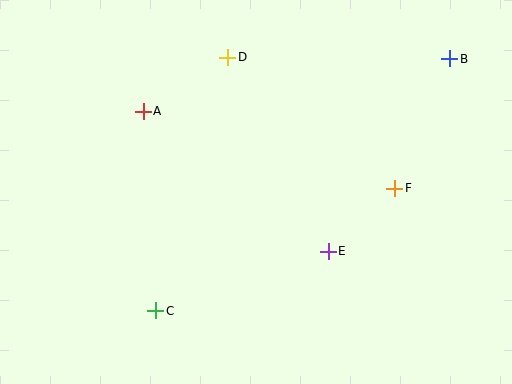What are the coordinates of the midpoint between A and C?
The midpoint between A and C is at (150, 211).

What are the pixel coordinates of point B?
Point B is at (450, 59).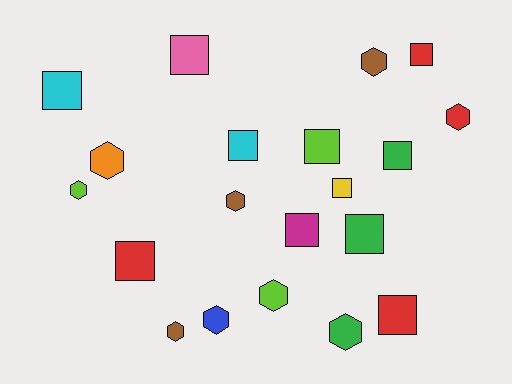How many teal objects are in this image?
There are no teal objects.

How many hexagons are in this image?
There are 9 hexagons.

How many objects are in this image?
There are 20 objects.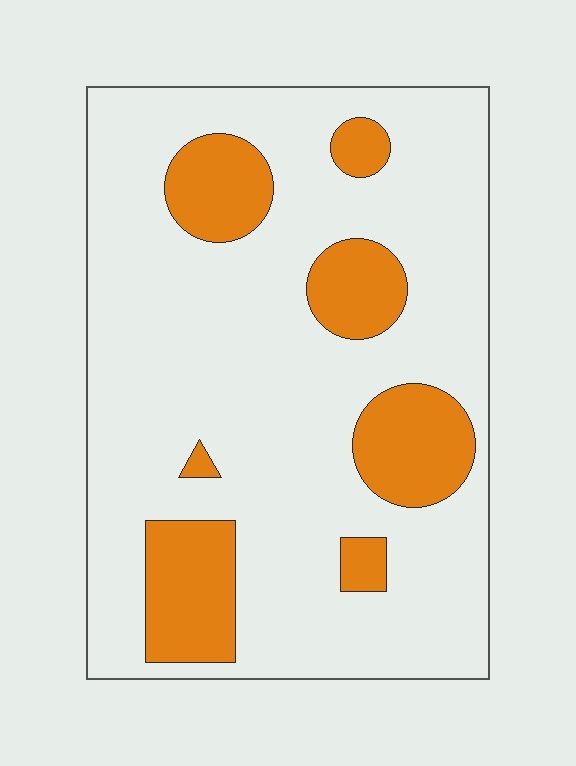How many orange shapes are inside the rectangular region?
7.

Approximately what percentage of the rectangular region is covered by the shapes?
Approximately 20%.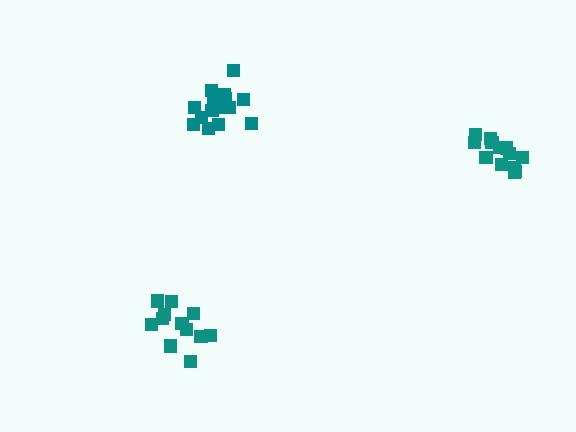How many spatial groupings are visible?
There are 3 spatial groupings.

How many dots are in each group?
Group 1: 18 dots, Group 2: 13 dots, Group 3: 12 dots (43 total).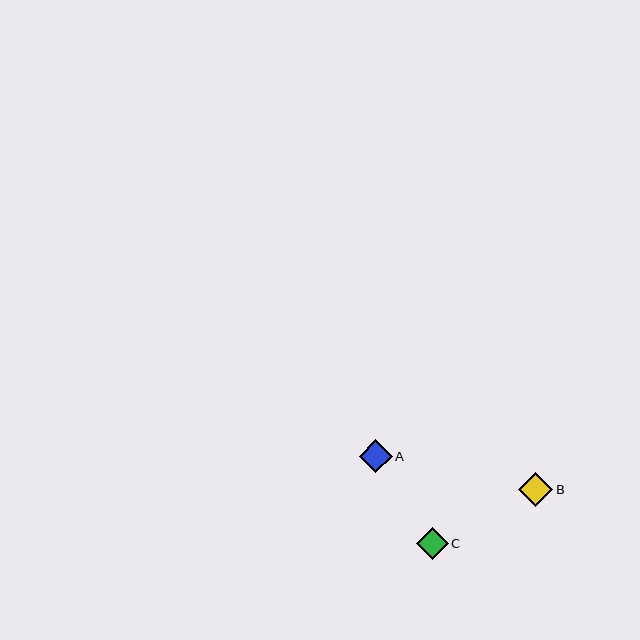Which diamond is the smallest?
Diamond C is the smallest with a size of approximately 32 pixels.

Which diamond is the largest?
Diamond B is the largest with a size of approximately 34 pixels.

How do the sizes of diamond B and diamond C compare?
Diamond B and diamond C are approximately the same size.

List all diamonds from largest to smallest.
From largest to smallest: B, A, C.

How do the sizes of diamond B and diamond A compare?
Diamond B and diamond A are approximately the same size.